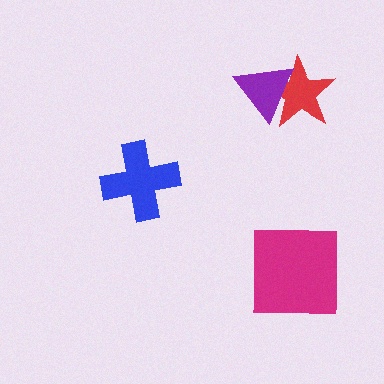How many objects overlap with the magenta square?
0 objects overlap with the magenta square.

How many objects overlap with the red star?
1 object overlaps with the red star.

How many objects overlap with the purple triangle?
1 object overlaps with the purple triangle.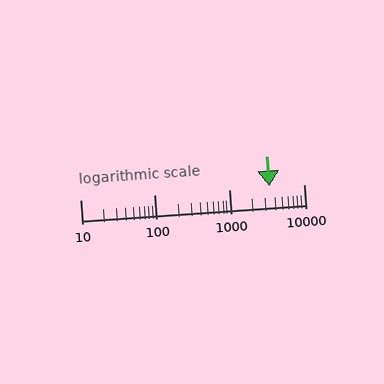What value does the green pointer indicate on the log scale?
The pointer indicates approximately 3500.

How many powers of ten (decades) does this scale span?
The scale spans 3 decades, from 10 to 10000.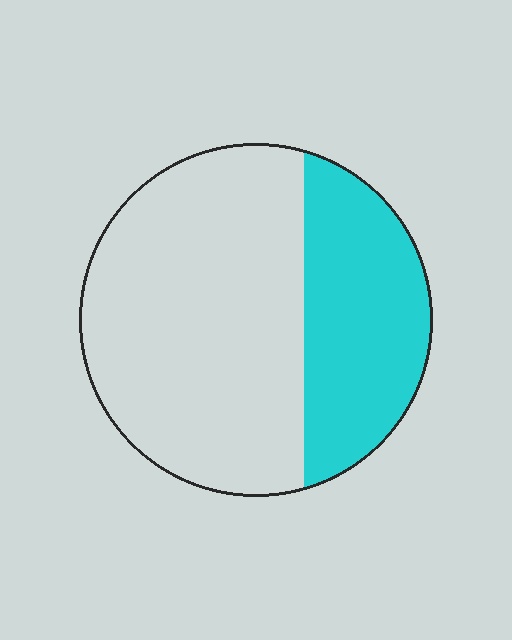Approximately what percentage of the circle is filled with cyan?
Approximately 35%.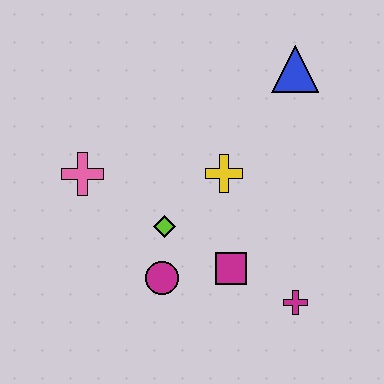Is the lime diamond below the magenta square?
No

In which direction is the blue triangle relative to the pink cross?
The blue triangle is to the right of the pink cross.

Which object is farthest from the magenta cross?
The pink cross is farthest from the magenta cross.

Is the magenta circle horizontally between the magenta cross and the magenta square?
No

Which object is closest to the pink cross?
The lime diamond is closest to the pink cross.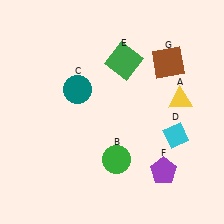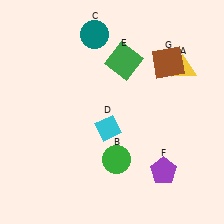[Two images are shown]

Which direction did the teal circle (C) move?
The teal circle (C) moved up.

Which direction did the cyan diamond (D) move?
The cyan diamond (D) moved left.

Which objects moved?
The objects that moved are: the yellow triangle (A), the teal circle (C), the cyan diamond (D).